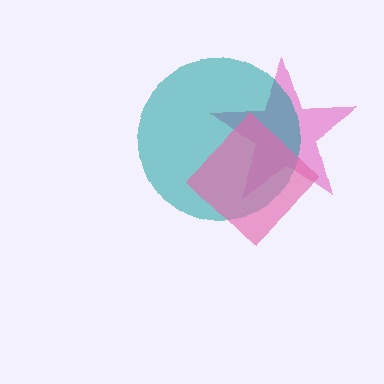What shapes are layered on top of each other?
The layered shapes are: a magenta star, a teal circle, a pink diamond.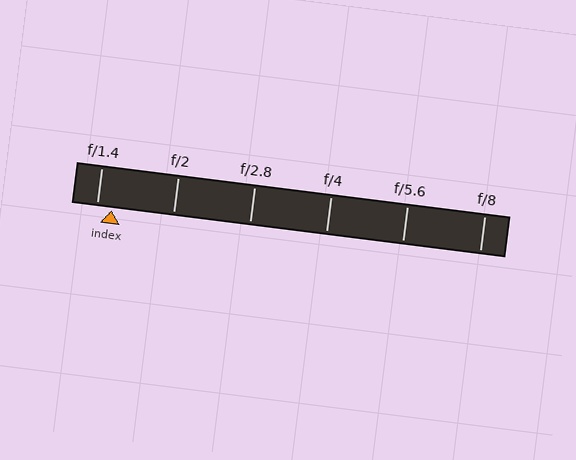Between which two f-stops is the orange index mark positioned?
The index mark is between f/1.4 and f/2.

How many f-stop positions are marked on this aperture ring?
There are 6 f-stop positions marked.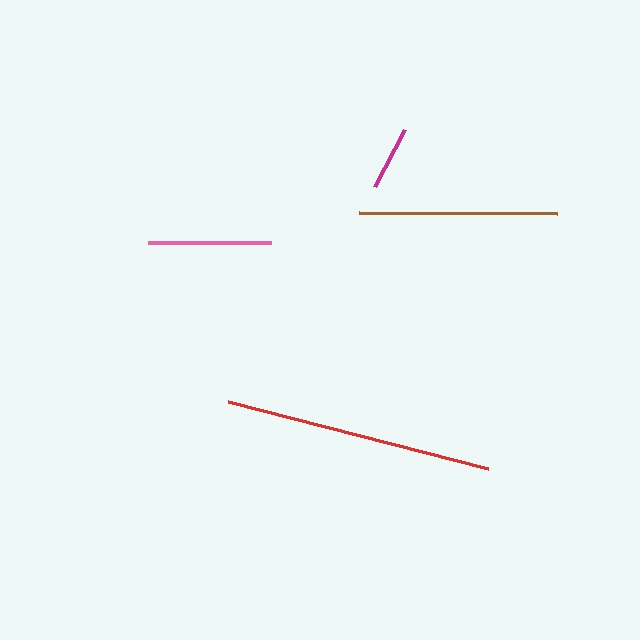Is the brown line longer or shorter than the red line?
The red line is longer than the brown line.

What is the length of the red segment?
The red segment is approximately 269 pixels long.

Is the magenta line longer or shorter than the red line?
The red line is longer than the magenta line.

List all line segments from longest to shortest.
From longest to shortest: red, brown, pink, magenta.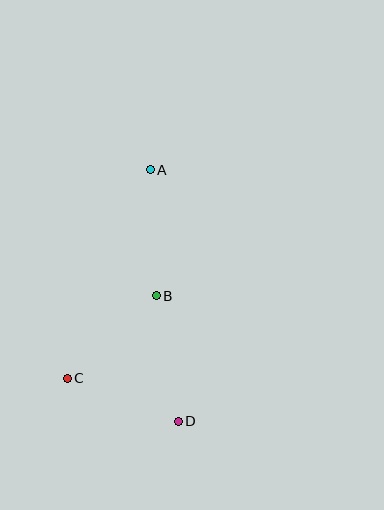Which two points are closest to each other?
Points C and D are closest to each other.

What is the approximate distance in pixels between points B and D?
The distance between B and D is approximately 128 pixels.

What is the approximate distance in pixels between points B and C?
The distance between B and C is approximately 122 pixels.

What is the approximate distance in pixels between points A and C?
The distance between A and C is approximately 225 pixels.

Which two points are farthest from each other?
Points A and D are farthest from each other.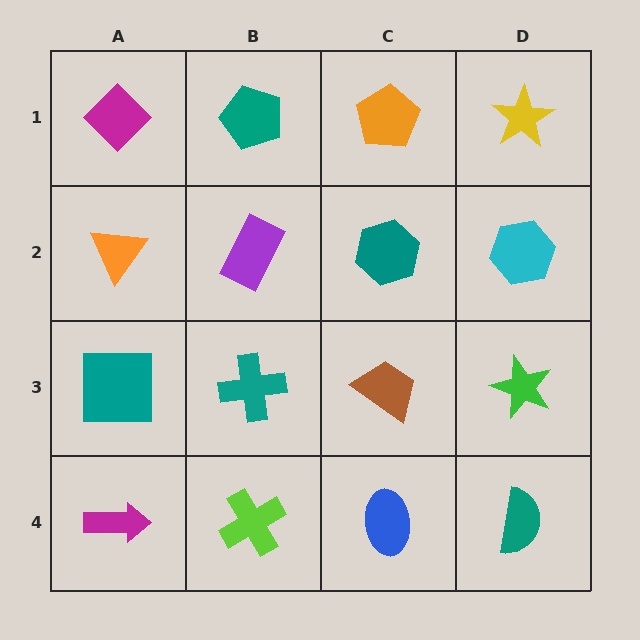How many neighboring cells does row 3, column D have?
3.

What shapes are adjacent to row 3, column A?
An orange triangle (row 2, column A), a magenta arrow (row 4, column A), a teal cross (row 3, column B).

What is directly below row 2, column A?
A teal square.